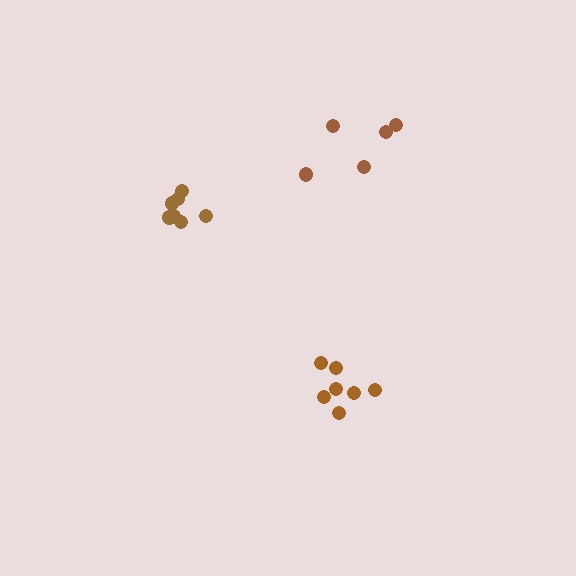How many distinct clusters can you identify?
There are 3 distinct clusters.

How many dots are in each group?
Group 1: 5 dots, Group 2: 7 dots, Group 3: 7 dots (19 total).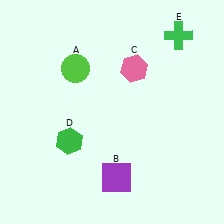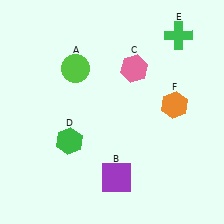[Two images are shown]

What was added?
An orange hexagon (F) was added in Image 2.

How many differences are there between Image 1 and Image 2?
There is 1 difference between the two images.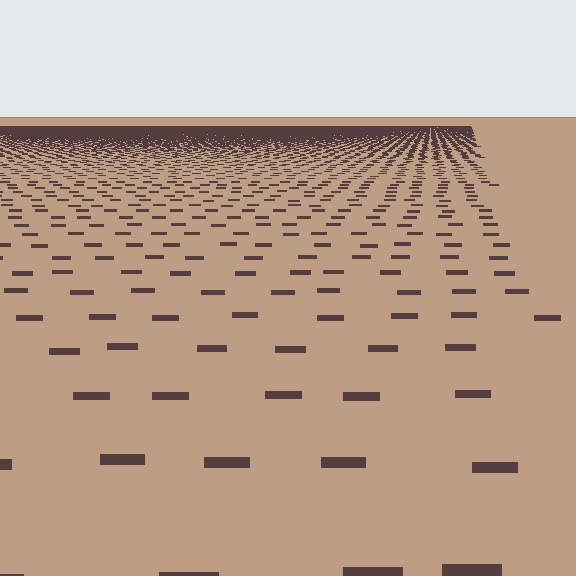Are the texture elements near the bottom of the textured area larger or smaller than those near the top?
Larger. Near the bottom, elements are closer to the viewer and appear at a bigger on-screen size.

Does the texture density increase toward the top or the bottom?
Density increases toward the top.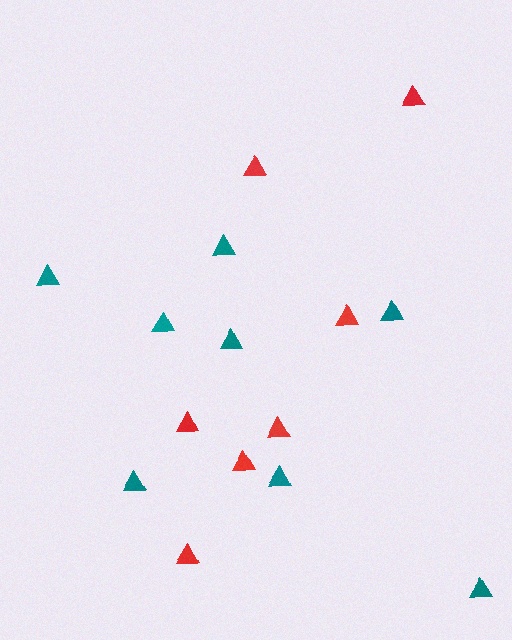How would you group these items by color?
There are 2 groups: one group of red triangles (7) and one group of teal triangles (8).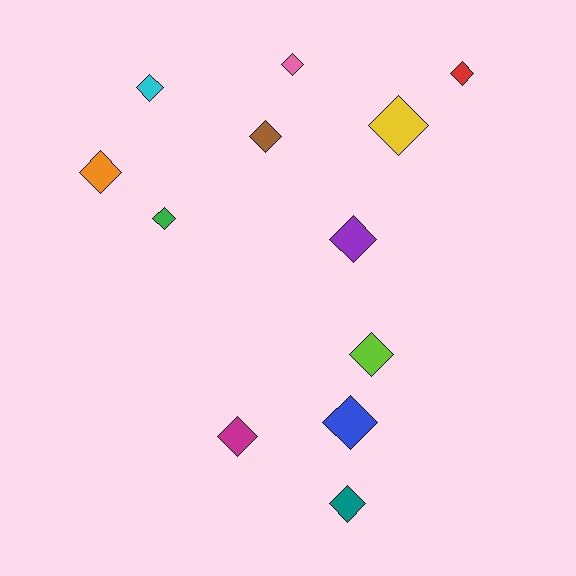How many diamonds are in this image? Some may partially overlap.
There are 12 diamonds.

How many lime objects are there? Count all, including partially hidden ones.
There is 1 lime object.